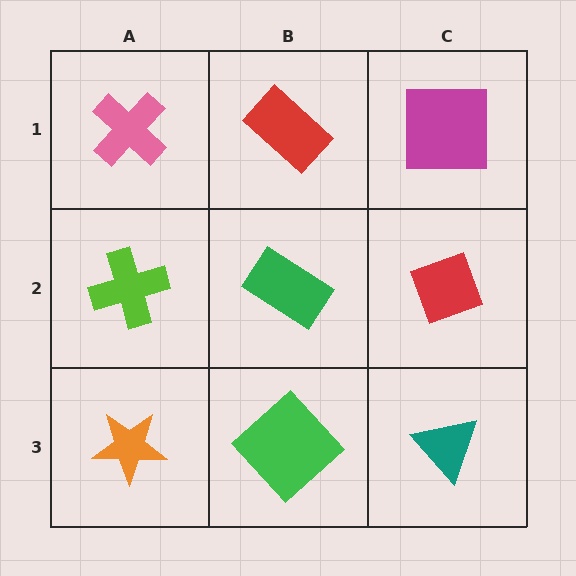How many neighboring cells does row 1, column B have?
3.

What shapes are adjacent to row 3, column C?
A red diamond (row 2, column C), a green diamond (row 3, column B).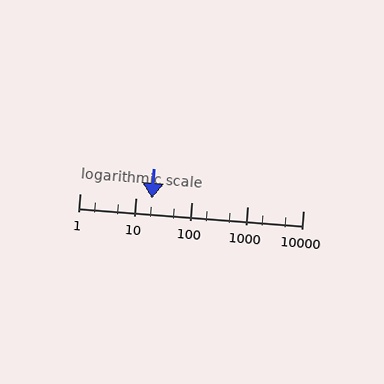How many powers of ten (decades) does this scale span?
The scale spans 4 decades, from 1 to 10000.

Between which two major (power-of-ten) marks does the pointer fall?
The pointer is between 10 and 100.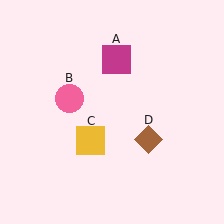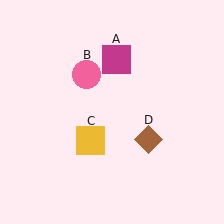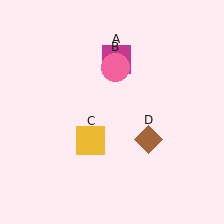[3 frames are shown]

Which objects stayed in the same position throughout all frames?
Magenta square (object A) and yellow square (object C) and brown diamond (object D) remained stationary.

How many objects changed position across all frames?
1 object changed position: pink circle (object B).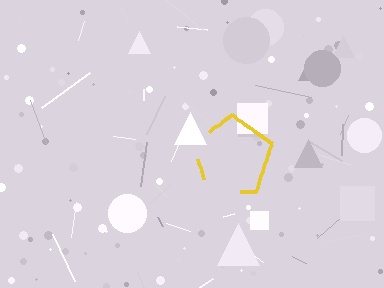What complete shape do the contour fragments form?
The contour fragments form a pentagon.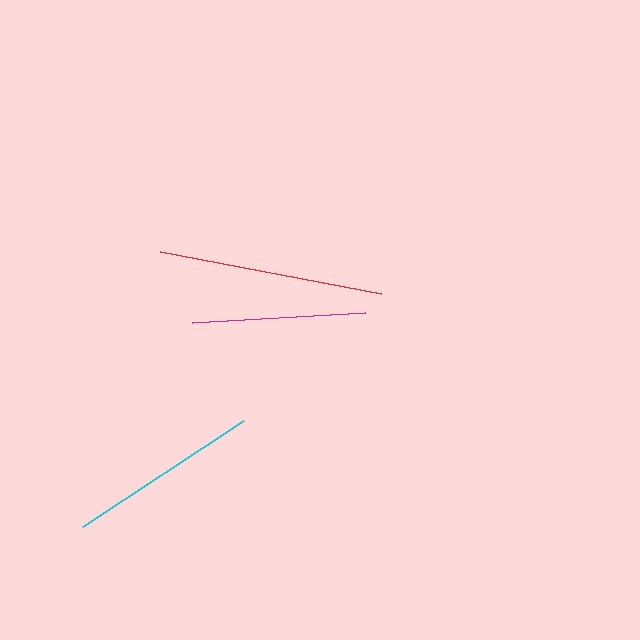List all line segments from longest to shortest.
From longest to shortest: red, cyan, magenta.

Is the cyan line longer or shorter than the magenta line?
The cyan line is longer than the magenta line.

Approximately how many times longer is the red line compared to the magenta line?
The red line is approximately 1.3 times the length of the magenta line.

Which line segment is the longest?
The red line is the longest at approximately 225 pixels.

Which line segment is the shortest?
The magenta line is the shortest at approximately 173 pixels.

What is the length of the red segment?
The red segment is approximately 225 pixels long.